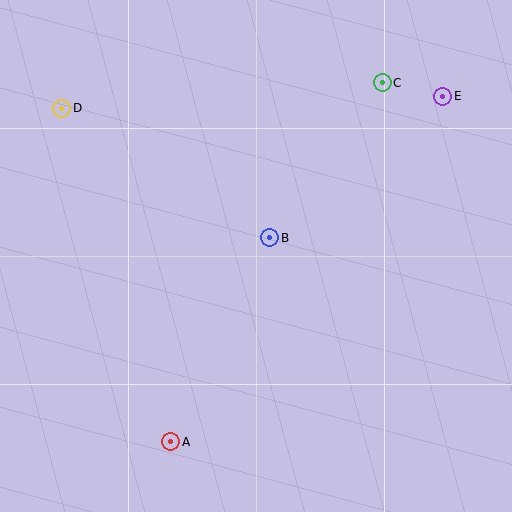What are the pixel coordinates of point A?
Point A is at (171, 442).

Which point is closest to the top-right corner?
Point E is closest to the top-right corner.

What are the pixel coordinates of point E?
Point E is at (443, 96).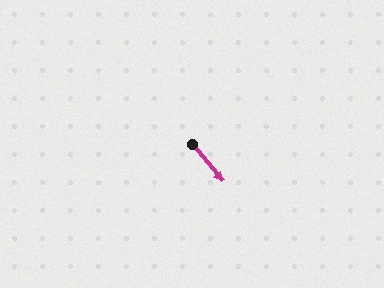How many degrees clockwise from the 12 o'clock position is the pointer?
Approximately 140 degrees.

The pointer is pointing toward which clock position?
Roughly 5 o'clock.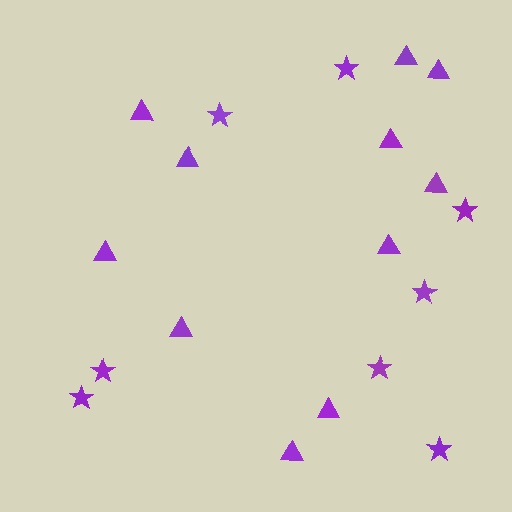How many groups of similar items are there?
There are 2 groups: one group of triangles (11) and one group of stars (8).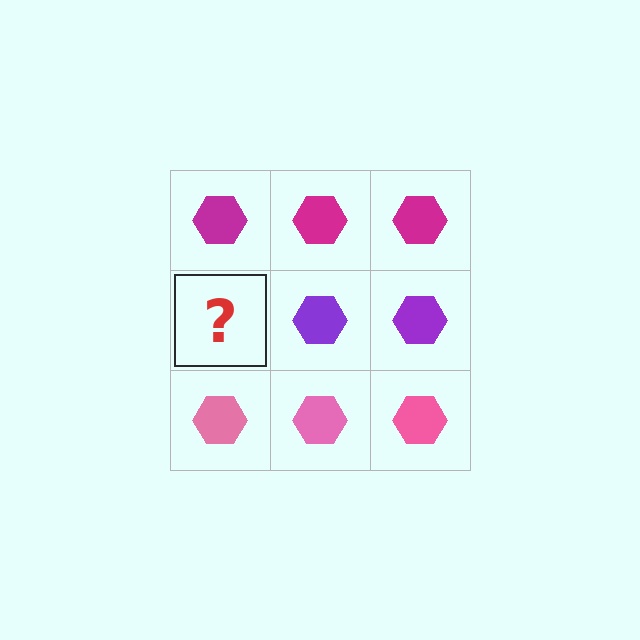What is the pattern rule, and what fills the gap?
The rule is that each row has a consistent color. The gap should be filled with a purple hexagon.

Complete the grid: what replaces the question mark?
The question mark should be replaced with a purple hexagon.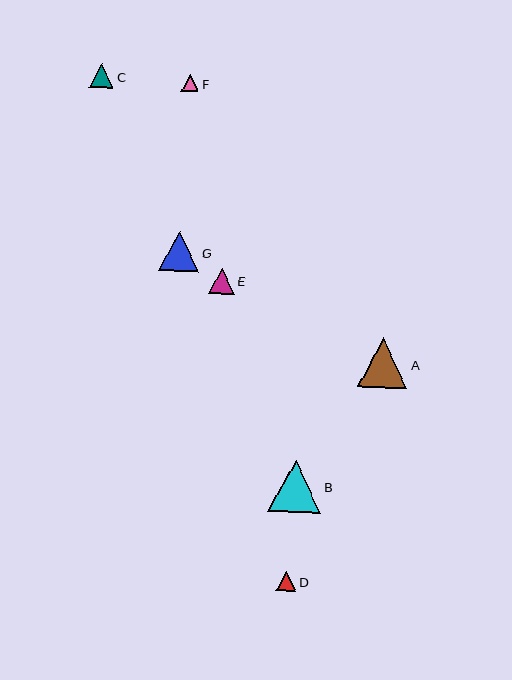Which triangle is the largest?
Triangle B is the largest with a size of approximately 53 pixels.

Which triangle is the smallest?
Triangle F is the smallest with a size of approximately 17 pixels.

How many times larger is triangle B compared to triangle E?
Triangle B is approximately 2.1 times the size of triangle E.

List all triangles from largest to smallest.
From largest to smallest: B, A, G, E, C, D, F.